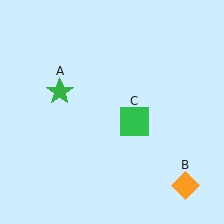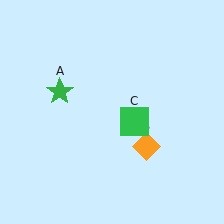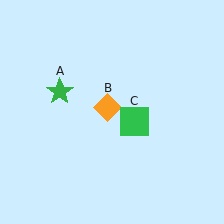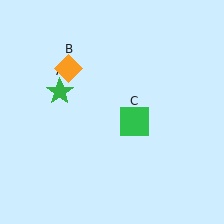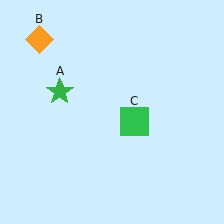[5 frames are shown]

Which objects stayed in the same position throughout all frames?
Green star (object A) and green square (object C) remained stationary.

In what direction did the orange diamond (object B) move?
The orange diamond (object B) moved up and to the left.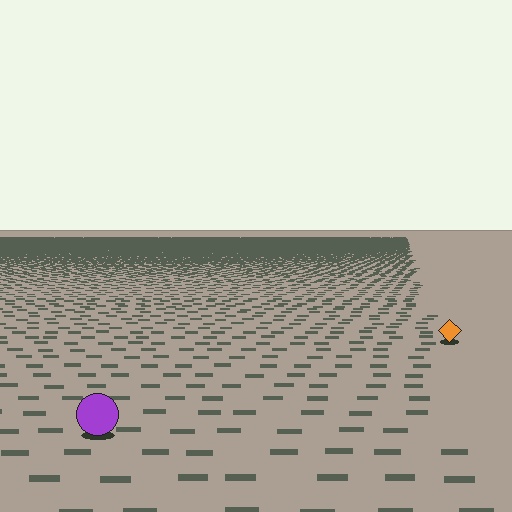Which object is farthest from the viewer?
The orange diamond is farthest from the viewer. It appears smaller and the ground texture around it is denser.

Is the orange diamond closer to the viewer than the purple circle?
No. The purple circle is closer — you can tell from the texture gradient: the ground texture is coarser near it.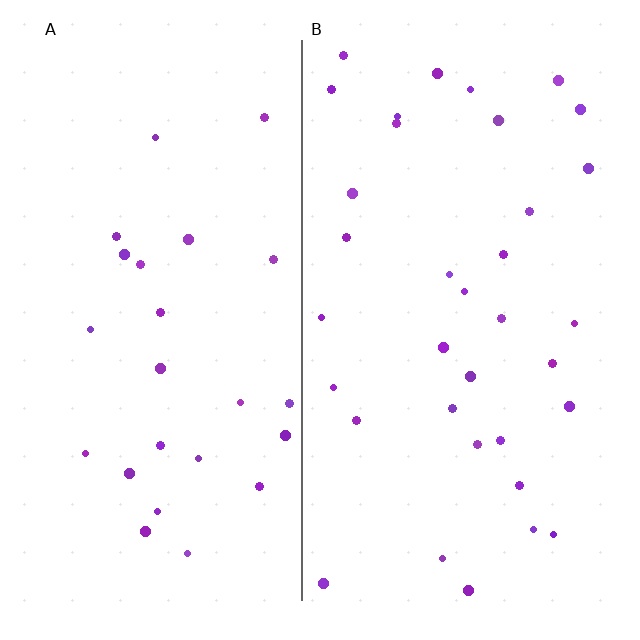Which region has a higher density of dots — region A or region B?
B (the right).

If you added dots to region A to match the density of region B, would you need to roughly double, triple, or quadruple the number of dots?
Approximately double.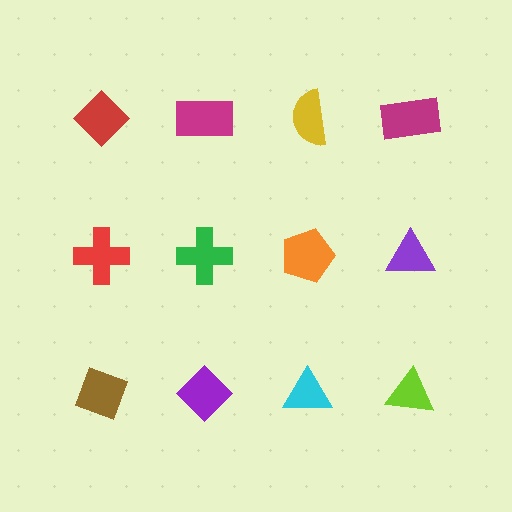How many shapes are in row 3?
4 shapes.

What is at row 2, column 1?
A red cross.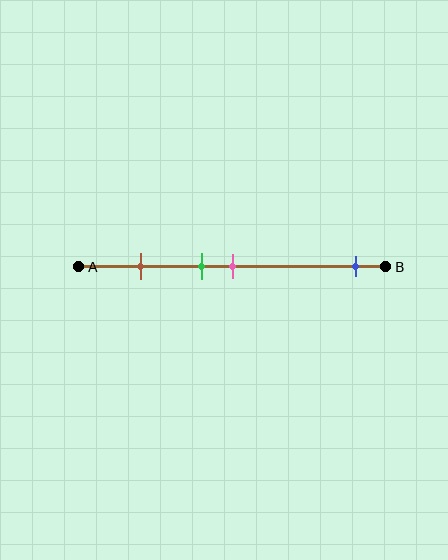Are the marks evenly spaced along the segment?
No, the marks are not evenly spaced.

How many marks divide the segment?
There are 4 marks dividing the segment.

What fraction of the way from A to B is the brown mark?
The brown mark is approximately 20% (0.2) of the way from A to B.